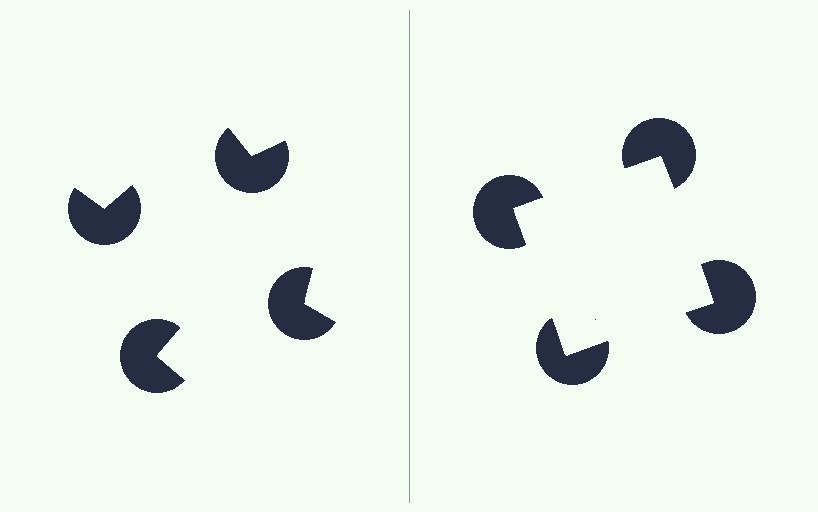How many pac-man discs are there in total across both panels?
8 — 4 on each side.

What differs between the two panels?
The pac-man discs are positioned identically on both sides; only the wedge orientations differ. On the right they align to a square; on the left they are misaligned.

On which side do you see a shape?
An illusory square appears on the right side. On the left side the wedge cuts are rotated, so no coherent shape forms.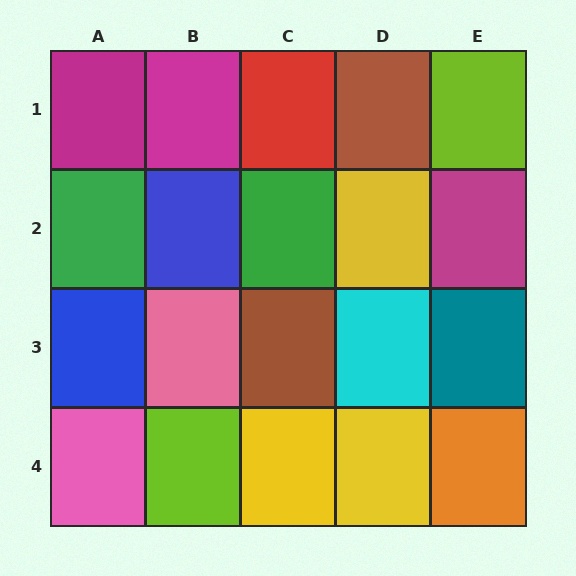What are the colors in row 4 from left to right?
Pink, lime, yellow, yellow, orange.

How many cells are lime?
2 cells are lime.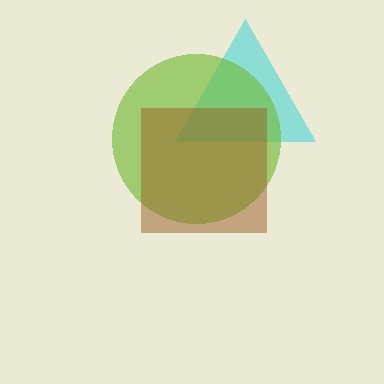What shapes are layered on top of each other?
The layered shapes are: a cyan triangle, a lime circle, a brown square.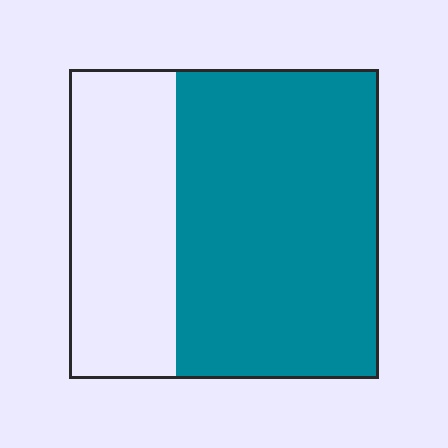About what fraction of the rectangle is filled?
About two thirds (2/3).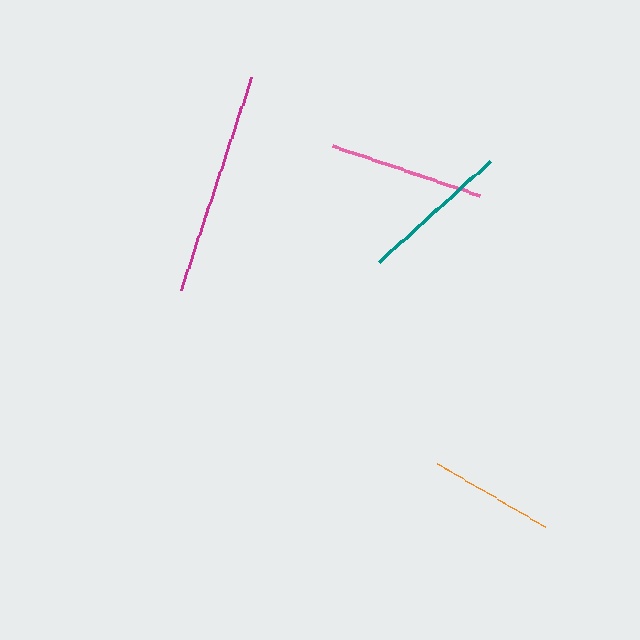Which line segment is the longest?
The magenta line is the longest at approximately 225 pixels.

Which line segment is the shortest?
The orange line is the shortest at approximately 126 pixels.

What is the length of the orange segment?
The orange segment is approximately 126 pixels long.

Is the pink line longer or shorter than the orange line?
The pink line is longer than the orange line.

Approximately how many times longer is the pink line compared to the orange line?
The pink line is approximately 1.2 times the length of the orange line.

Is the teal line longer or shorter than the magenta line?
The magenta line is longer than the teal line.